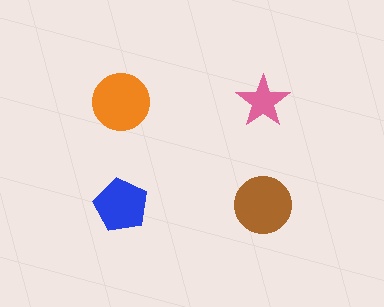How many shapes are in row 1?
2 shapes.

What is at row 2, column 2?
A brown circle.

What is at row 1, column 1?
An orange circle.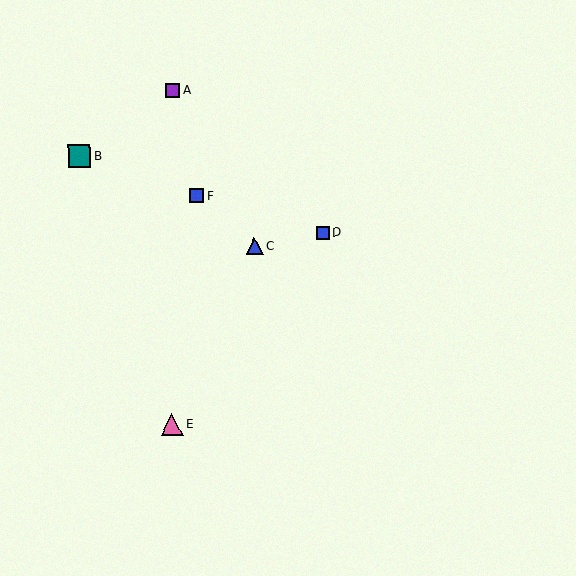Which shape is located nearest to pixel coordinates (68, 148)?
The teal square (labeled B) at (79, 156) is nearest to that location.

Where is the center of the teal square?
The center of the teal square is at (79, 156).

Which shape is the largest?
The teal square (labeled B) is the largest.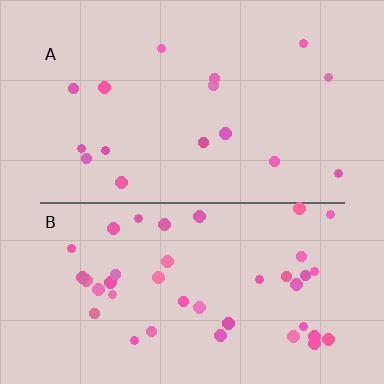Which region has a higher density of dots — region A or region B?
B (the bottom).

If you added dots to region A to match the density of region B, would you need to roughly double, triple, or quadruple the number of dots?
Approximately triple.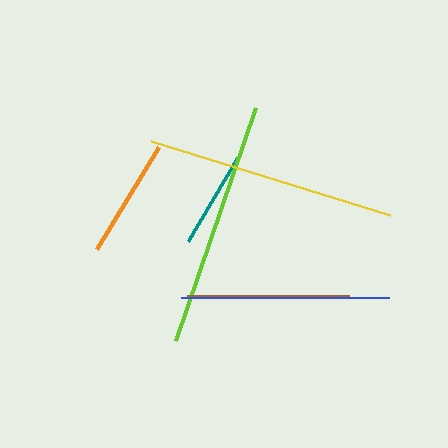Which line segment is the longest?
The yellow line is the longest at approximately 250 pixels.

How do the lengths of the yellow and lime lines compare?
The yellow and lime lines are approximately the same length.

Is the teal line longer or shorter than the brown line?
The brown line is longer than the teal line.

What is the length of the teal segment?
The teal segment is approximately 96 pixels long.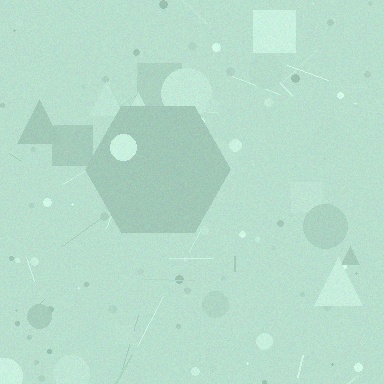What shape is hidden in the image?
A hexagon is hidden in the image.